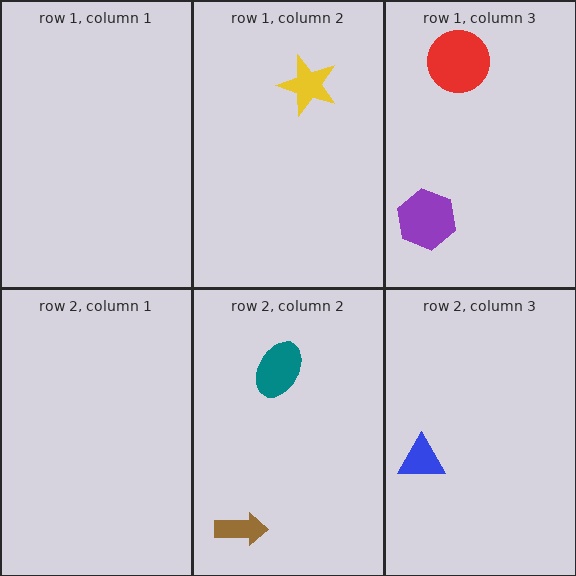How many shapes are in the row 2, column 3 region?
1.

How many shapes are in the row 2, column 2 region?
2.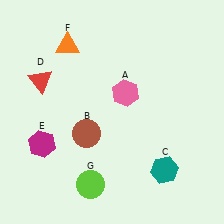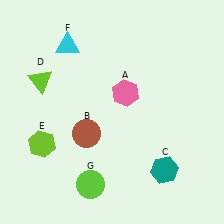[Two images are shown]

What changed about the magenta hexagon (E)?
In Image 1, E is magenta. In Image 2, it changed to lime.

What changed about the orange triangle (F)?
In Image 1, F is orange. In Image 2, it changed to cyan.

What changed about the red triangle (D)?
In Image 1, D is red. In Image 2, it changed to lime.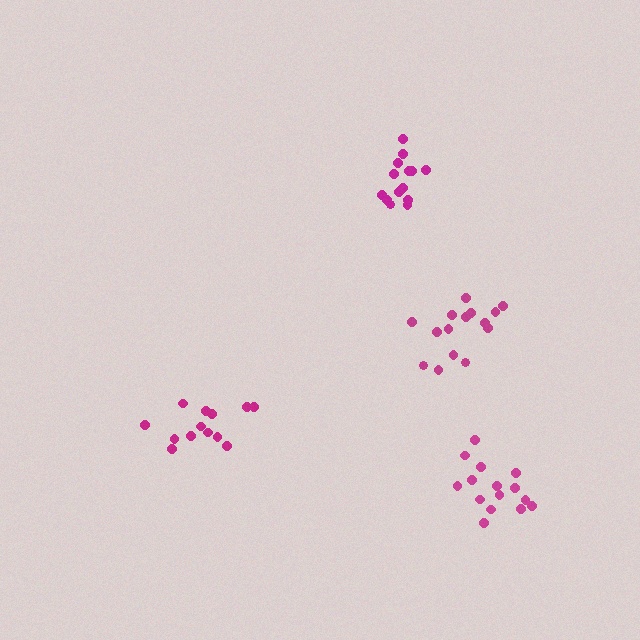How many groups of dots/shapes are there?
There are 4 groups.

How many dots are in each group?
Group 1: 15 dots, Group 2: 13 dots, Group 3: 15 dots, Group 4: 14 dots (57 total).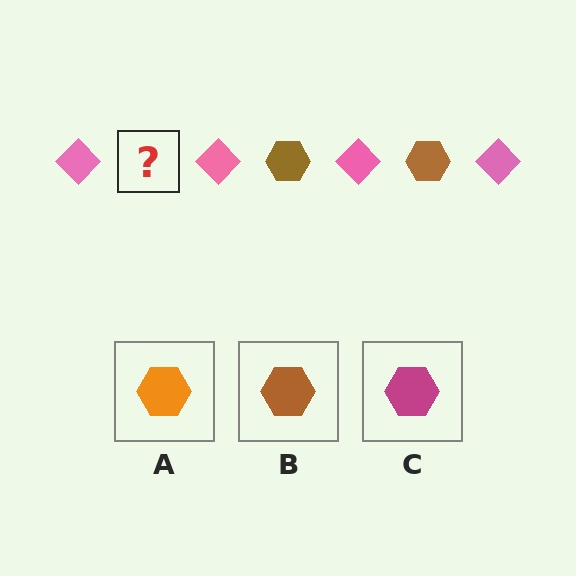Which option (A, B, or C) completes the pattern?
B.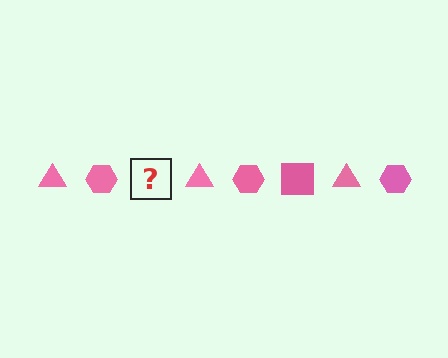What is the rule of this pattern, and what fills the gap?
The rule is that the pattern cycles through triangle, hexagon, square shapes in pink. The gap should be filled with a pink square.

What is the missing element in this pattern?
The missing element is a pink square.